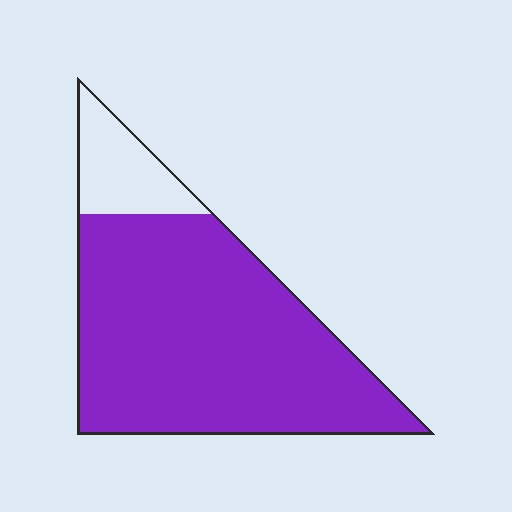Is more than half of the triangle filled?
Yes.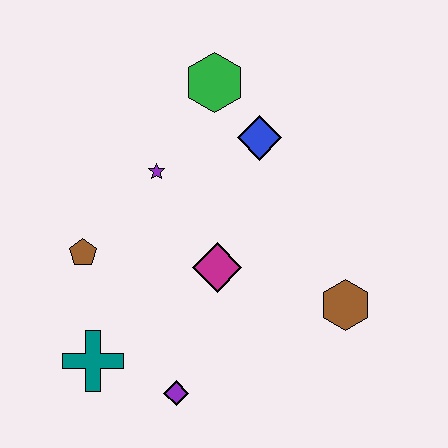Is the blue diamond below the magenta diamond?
No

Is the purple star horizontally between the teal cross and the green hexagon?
Yes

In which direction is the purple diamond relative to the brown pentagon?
The purple diamond is below the brown pentagon.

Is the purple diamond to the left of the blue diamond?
Yes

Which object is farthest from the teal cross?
The green hexagon is farthest from the teal cross.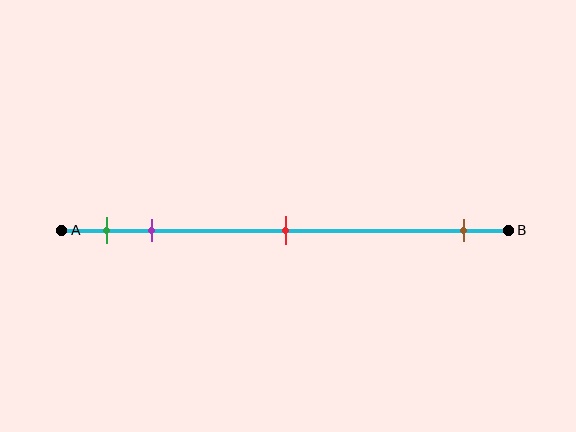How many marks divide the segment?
There are 4 marks dividing the segment.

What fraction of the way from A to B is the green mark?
The green mark is approximately 10% (0.1) of the way from A to B.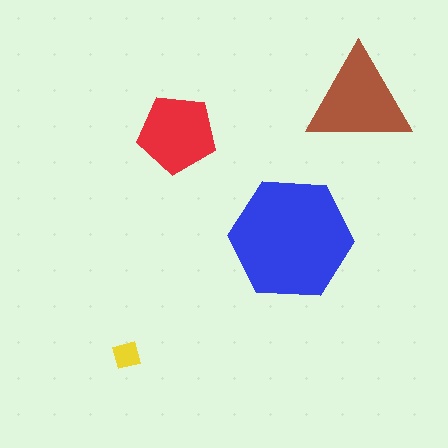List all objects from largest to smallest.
The blue hexagon, the brown triangle, the red pentagon, the yellow square.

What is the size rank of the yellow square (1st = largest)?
4th.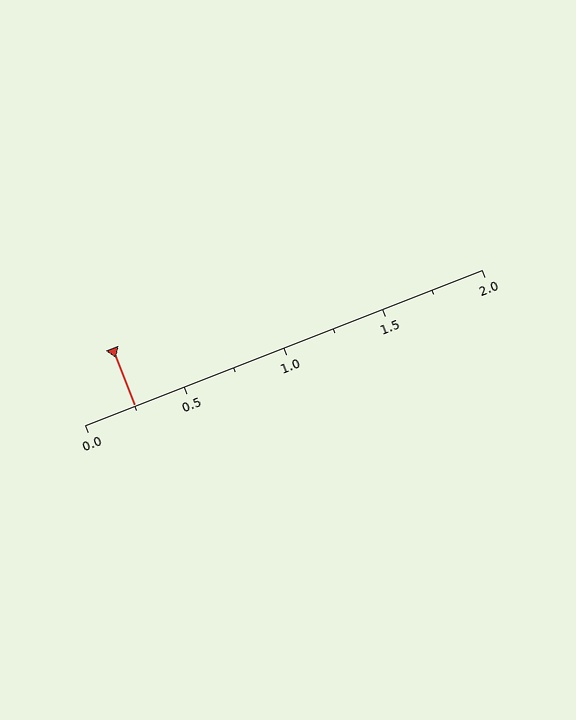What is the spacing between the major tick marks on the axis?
The major ticks are spaced 0.5 apart.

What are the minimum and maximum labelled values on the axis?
The axis runs from 0.0 to 2.0.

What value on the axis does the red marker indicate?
The marker indicates approximately 0.25.